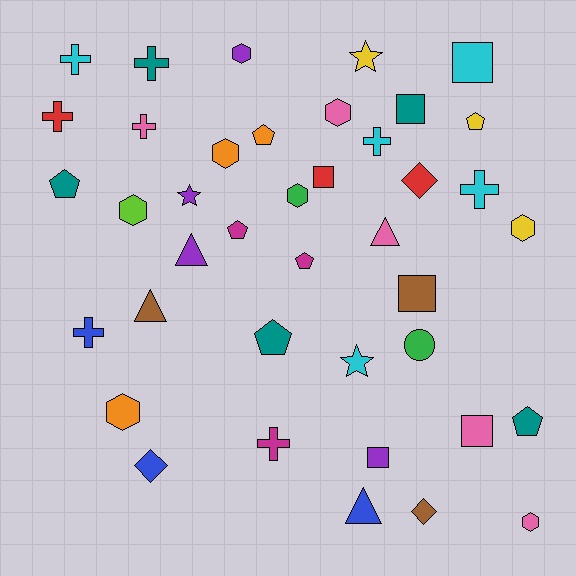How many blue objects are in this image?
There are 3 blue objects.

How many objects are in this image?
There are 40 objects.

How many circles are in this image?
There is 1 circle.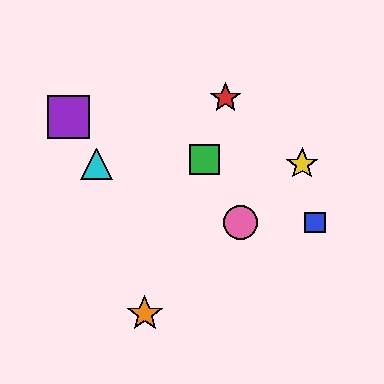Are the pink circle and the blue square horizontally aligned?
Yes, both are at y≈223.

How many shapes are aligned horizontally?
2 shapes (the blue square, the pink circle) are aligned horizontally.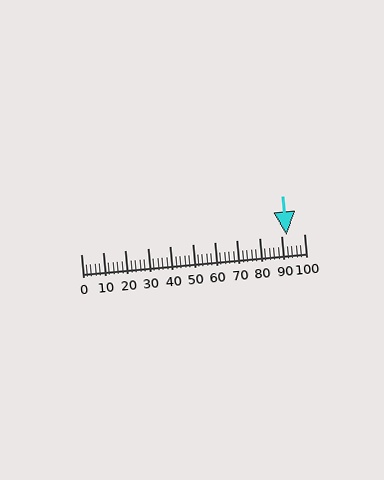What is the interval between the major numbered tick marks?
The major tick marks are spaced 10 units apart.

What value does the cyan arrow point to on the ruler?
The cyan arrow points to approximately 92.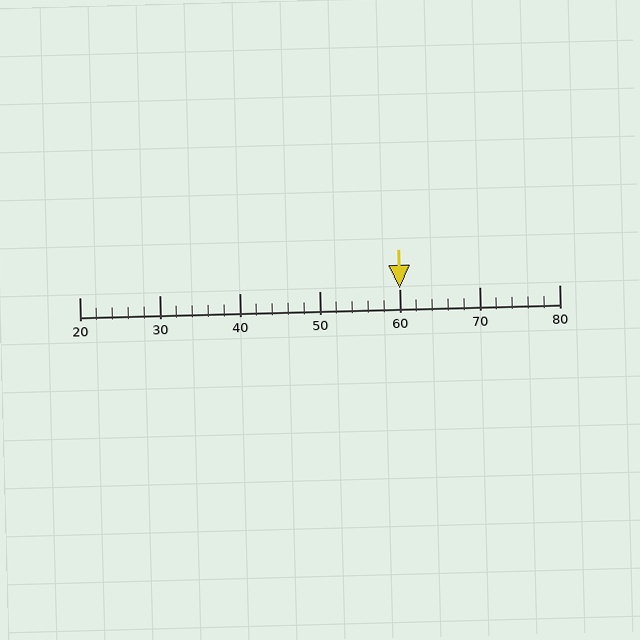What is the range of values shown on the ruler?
The ruler shows values from 20 to 80.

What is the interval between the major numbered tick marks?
The major tick marks are spaced 10 units apart.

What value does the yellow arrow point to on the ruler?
The yellow arrow points to approximately 60.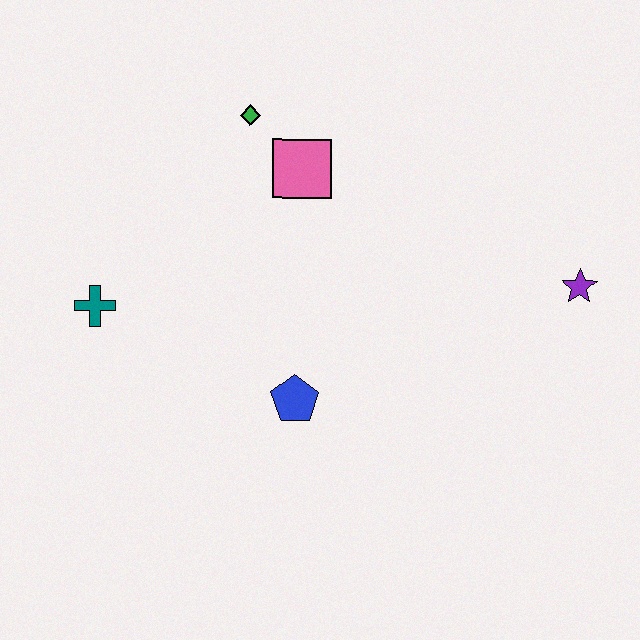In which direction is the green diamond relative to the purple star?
The green diamond is to the left of the purple star.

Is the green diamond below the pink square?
No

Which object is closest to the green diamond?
The pink square is closest to the green diamond.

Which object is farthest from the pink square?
The purple star is farthest from the pink square.